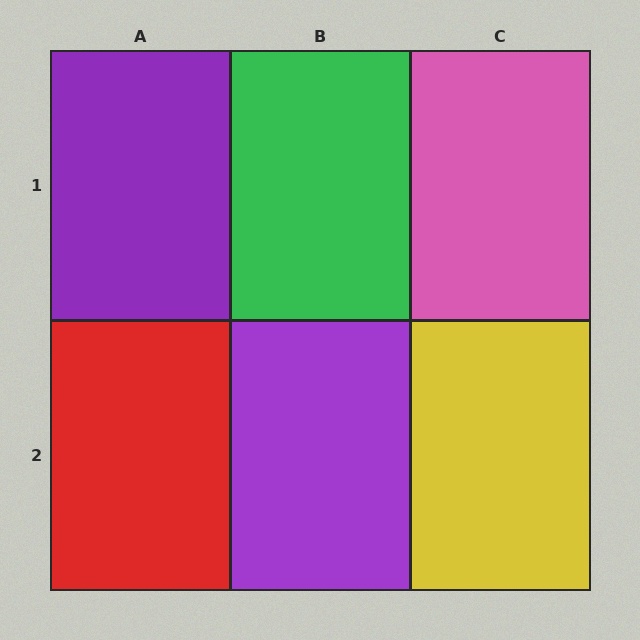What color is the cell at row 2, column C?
Yellow.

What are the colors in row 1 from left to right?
Purple, green, pink.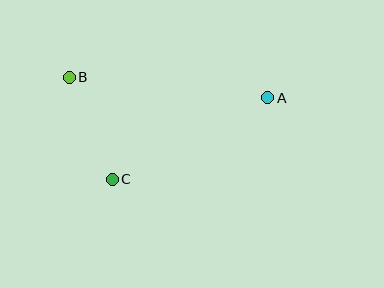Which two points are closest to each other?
Points B and C are closest to each other.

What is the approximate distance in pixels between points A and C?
The distance between A and C is approximately 176 pixels.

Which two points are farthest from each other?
Points A and B are farthest from each other.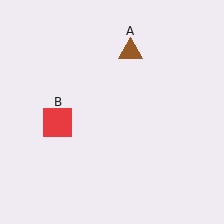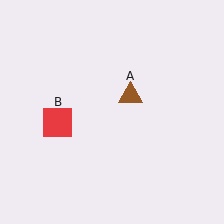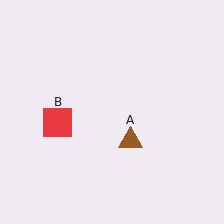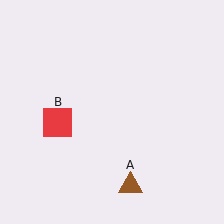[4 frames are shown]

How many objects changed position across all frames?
1 object changed position: brown triangle (object A).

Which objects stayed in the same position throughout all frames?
Red square (object B) remained stationary.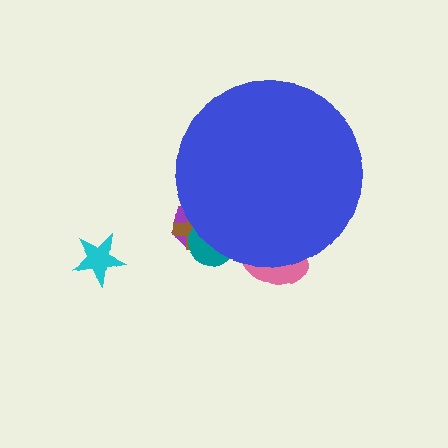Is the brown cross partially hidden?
Yes, the brown cross is partially hidden behind the blue circle.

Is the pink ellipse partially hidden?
Yes, the pink ellipse is partially hidden behind the blue circle.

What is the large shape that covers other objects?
A blue circle.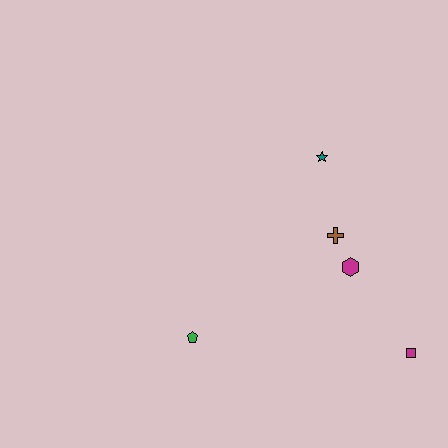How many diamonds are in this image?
There are no diamonds.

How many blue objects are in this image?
There are no blue objects.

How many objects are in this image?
There are 5 objects.